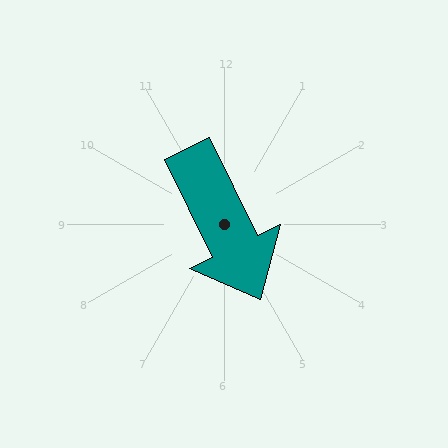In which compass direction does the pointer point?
Southeast.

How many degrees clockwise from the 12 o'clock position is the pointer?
Approximately 154 degrees.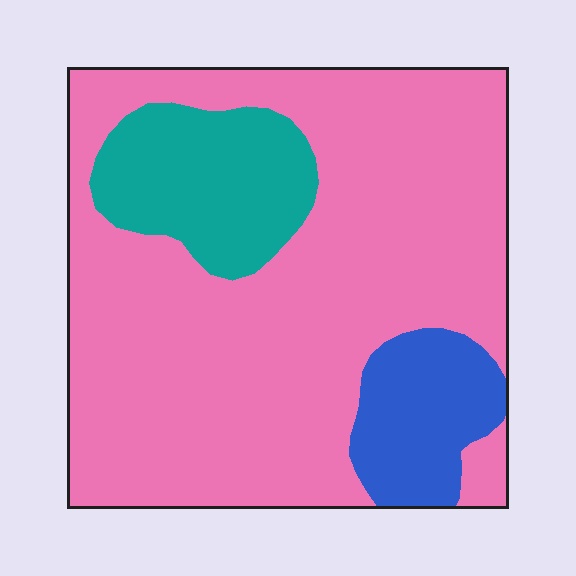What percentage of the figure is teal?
Teal takes up about one sixth (1/6) of the figure.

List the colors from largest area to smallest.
From largest to smallest: pink, teal, blue.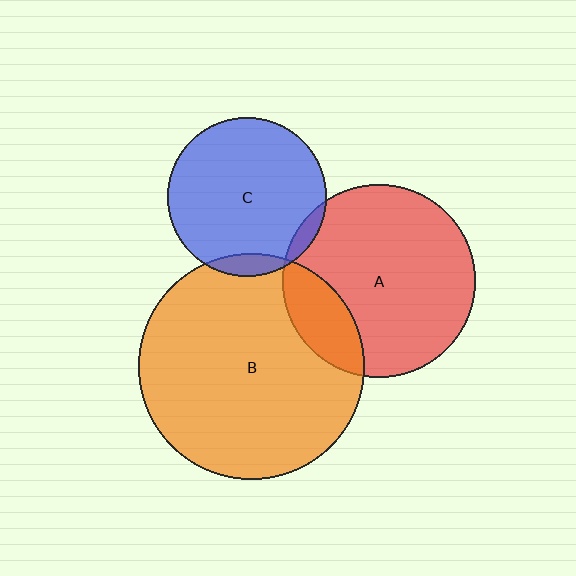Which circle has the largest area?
Circle B (orange).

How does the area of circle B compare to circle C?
Approximately 2.0 times.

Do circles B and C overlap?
Yes.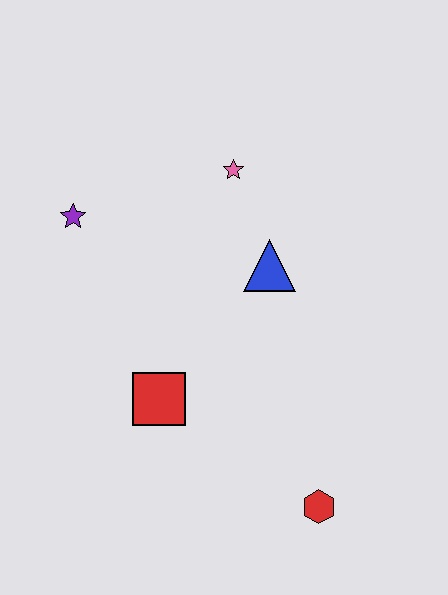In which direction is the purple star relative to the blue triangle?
The purple star is to the left of the blue triangle.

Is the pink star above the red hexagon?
Yes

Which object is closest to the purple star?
The pink star is closest to the purple star.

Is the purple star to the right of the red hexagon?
No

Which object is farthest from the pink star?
The red hexagon is farthest from the pink star.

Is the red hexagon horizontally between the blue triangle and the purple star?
No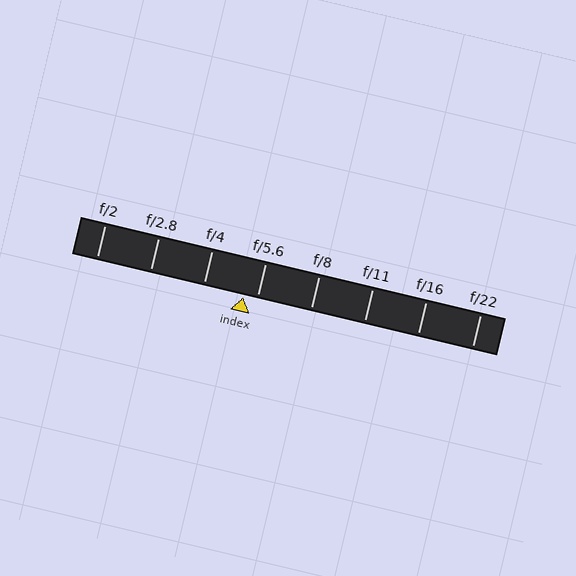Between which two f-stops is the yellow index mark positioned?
The index mark is between f/4 and f/5.6.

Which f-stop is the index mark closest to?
The index mark is closest to f/5.6.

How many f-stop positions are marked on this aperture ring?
There are 8 f-stop positions marked.